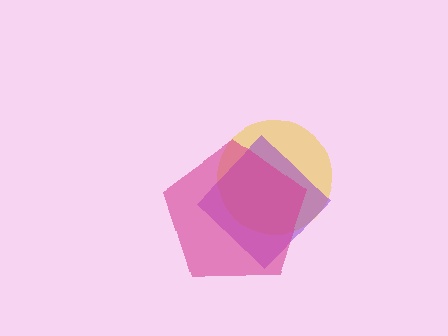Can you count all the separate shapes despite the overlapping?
Yes, there are 3 separate shapes.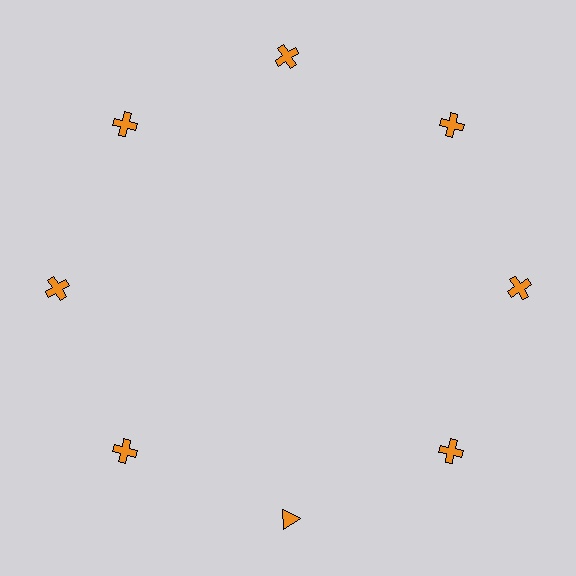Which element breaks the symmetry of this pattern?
The orange triangle at roughly the 6 o'clock position breaks the symmetry. All other shapes are orange crosses.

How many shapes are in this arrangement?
There are 8 shapes arranged in a ring pattern.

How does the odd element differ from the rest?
It has a different shape: triangle instead of cross.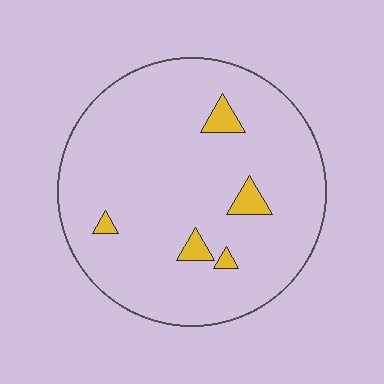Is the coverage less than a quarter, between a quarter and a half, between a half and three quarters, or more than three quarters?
Less than a quarter.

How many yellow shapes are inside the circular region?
5.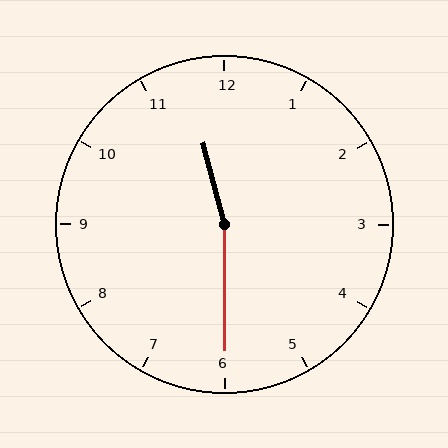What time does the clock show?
11:30.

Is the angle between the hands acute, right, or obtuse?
It is obtuse.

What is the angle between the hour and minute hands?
Approximately 165 degrees.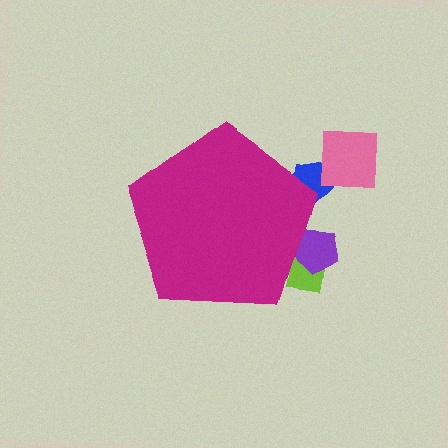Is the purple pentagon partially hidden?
Yes, the purple pentagon is partially hidden behind the magenta pentagon.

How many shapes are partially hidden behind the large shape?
3 shapes are partially hidden.